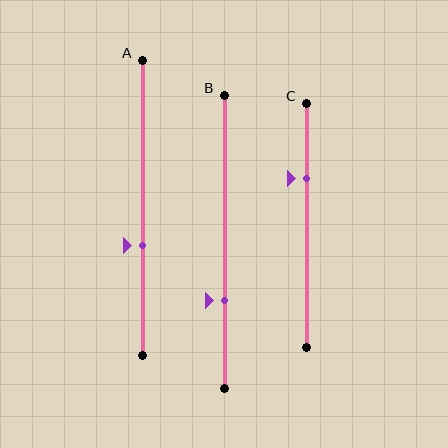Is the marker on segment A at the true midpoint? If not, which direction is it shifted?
No, the marker on segment A is shifted downward by about 13% of the segment length.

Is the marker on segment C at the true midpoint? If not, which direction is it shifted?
No, the marker on segment C is shifted upward by about 19% of the segment length.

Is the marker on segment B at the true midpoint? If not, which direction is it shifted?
No, the marker on segment B is shifted downward by about 20% of the segment length.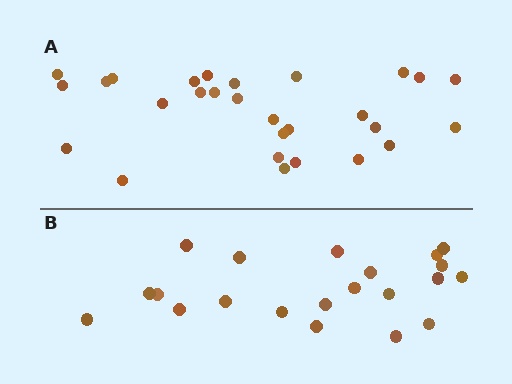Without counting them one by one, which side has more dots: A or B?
Region A (the top region) has more dots.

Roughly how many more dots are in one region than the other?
Region A has roughly 8 or so more dots than region B.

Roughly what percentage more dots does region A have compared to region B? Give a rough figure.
About 35% more.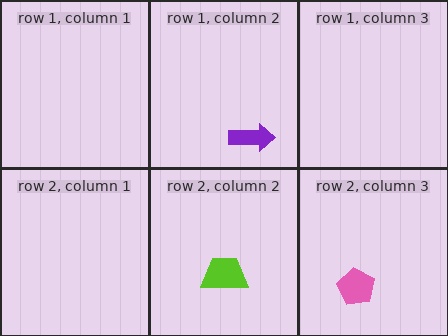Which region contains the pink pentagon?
The row 2, column 3 region.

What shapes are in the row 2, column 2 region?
The lime trapezoid.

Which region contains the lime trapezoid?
The row 2, column 2 region.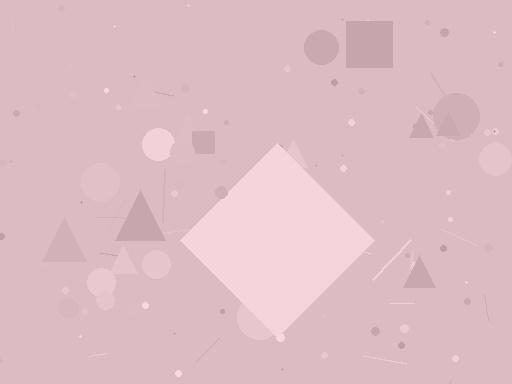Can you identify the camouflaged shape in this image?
The camouflaged shape is a diamond.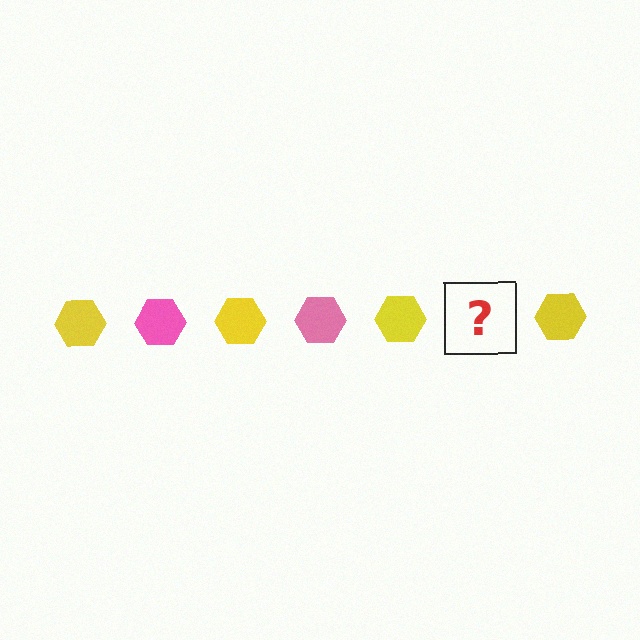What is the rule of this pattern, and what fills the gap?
The rule is that the pattern cycles through yellow, pink hexagons. The gap should be filled with a pink hexagon.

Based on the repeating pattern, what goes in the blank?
The blank should be a pink hexagon.